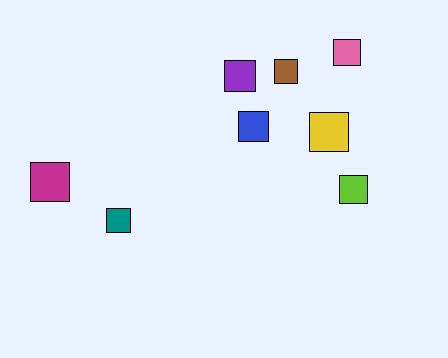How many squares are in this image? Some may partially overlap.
There are 8 squares.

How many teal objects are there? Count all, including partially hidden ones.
There is 1 teal object.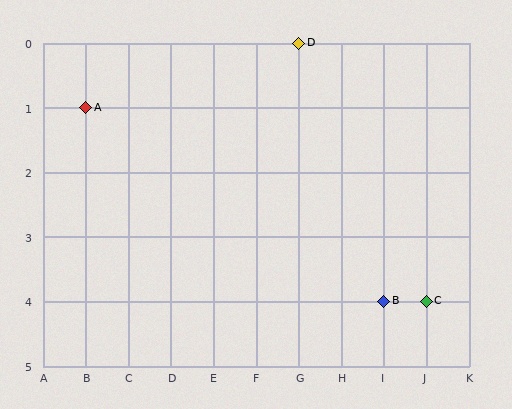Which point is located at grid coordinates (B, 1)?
Point A is at (B, 1).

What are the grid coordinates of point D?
Point D is at grid coordinates (G, 0).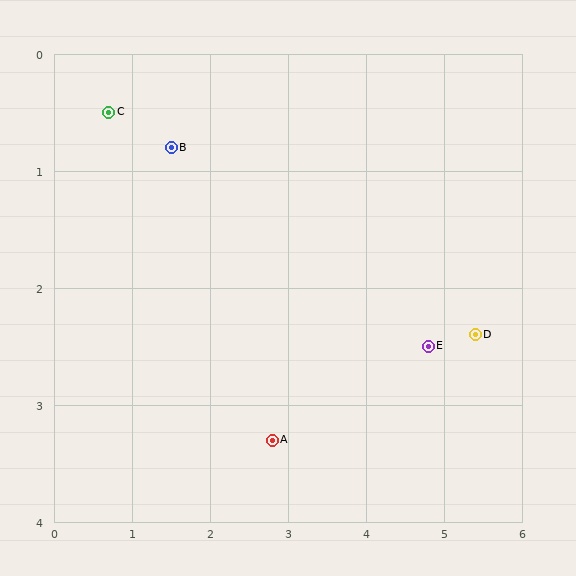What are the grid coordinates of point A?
Point A is at approximately (2.8, 3.3).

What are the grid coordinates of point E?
Point E is at approximately (4.8, 2.5).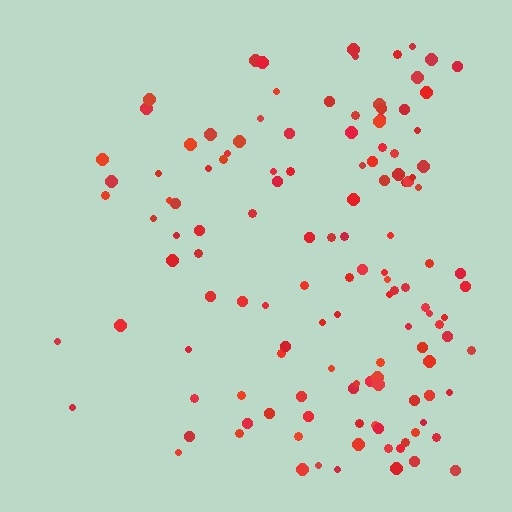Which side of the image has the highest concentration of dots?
The right.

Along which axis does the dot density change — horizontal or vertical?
Horizontal.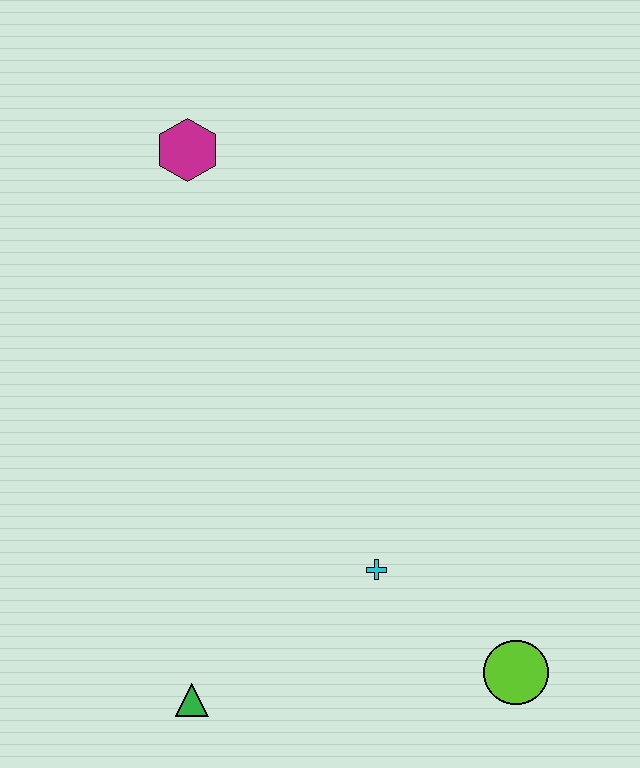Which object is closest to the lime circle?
The cyan cross is closest to the lime circle.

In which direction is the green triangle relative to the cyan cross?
The green triangle is to the left of the cyan cross.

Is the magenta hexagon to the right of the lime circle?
No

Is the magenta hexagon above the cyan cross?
Yes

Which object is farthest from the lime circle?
The magenta hexagon is farthest from the lime circle.